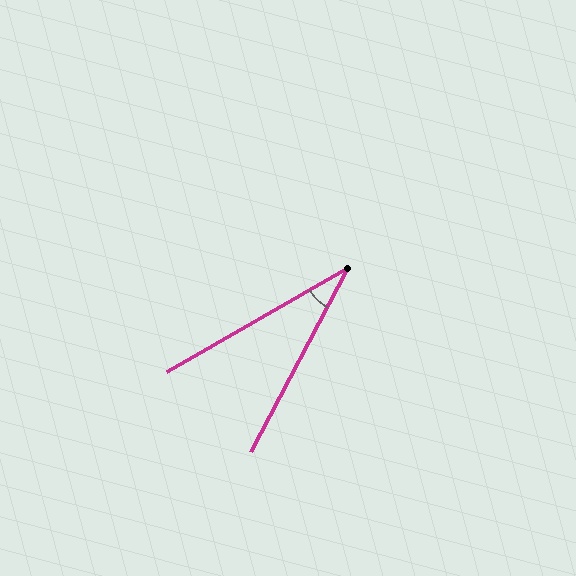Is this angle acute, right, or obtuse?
It is acute.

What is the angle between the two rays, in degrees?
Approximately 32 degrees.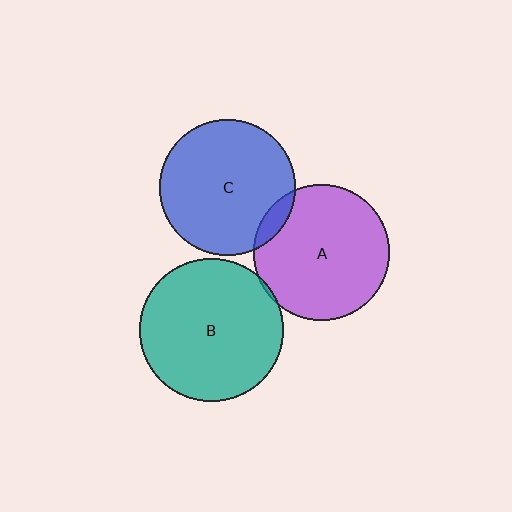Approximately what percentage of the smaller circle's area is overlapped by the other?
Approximately 5%.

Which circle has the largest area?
Circle B (teal).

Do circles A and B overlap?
Yes.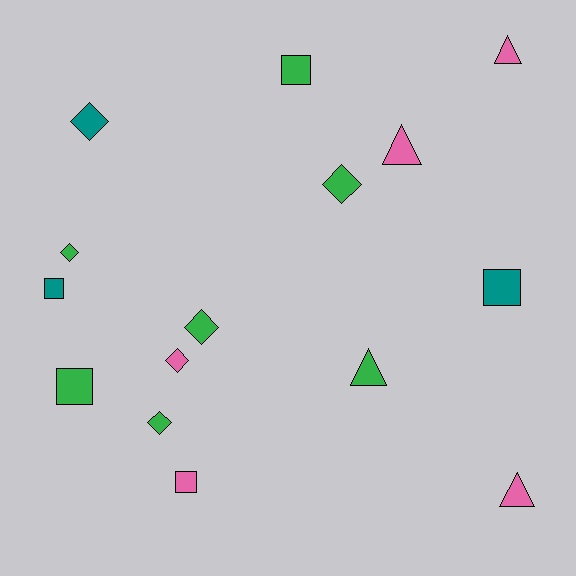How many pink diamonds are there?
There is 1 pink diamond.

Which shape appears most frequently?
Diamond, with 6 objects.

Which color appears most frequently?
Green, with 7 objects.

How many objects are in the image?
There are 15 objects.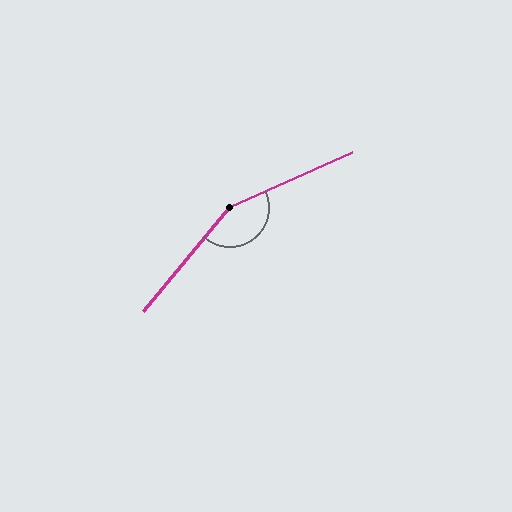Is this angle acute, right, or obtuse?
It is obtuse.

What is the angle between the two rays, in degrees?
Approximately 154 degrees.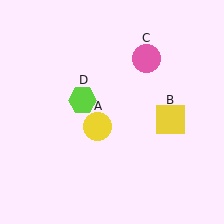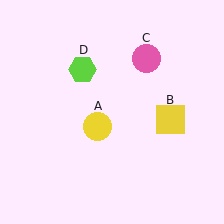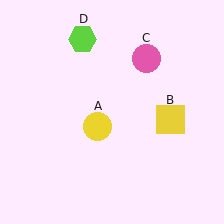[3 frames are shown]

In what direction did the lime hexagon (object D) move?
The lime hexagon (object D) moved up.